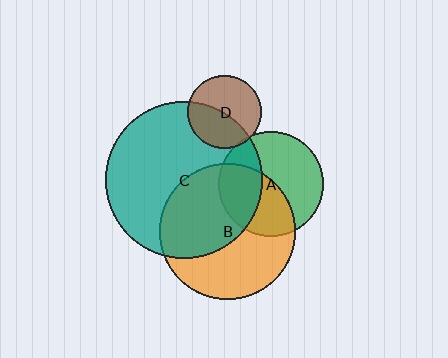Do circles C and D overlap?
Yes.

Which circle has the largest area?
Circle C (teal).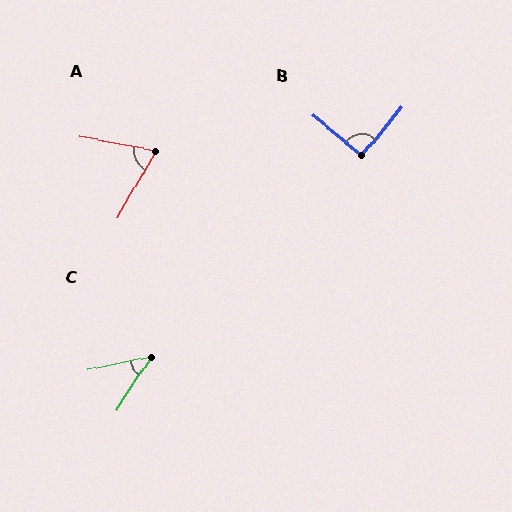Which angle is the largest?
B, at approximately 90 degrees.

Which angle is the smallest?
C, at approximately 44 degrees.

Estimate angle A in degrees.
Approximately 71 degrees.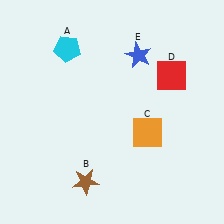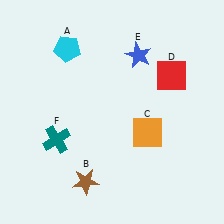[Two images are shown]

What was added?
A teal cross (F) was added in Image 2.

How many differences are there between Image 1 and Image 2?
There is 1 difference between the two images.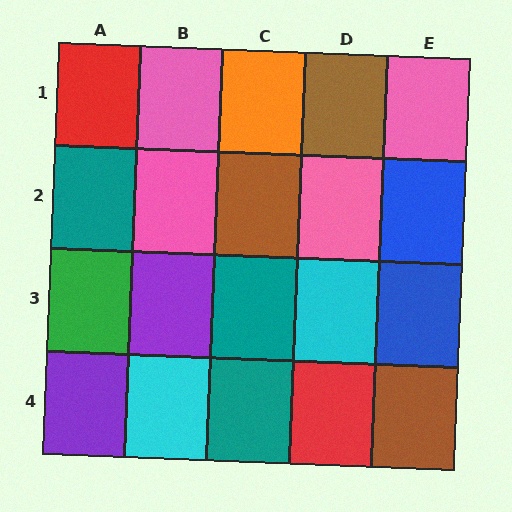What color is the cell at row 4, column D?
Red.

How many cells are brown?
3 cells are brown.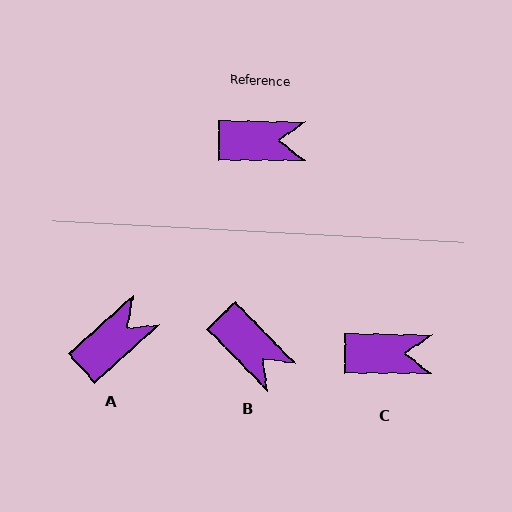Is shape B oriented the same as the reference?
No, it is off by about 45 degrees.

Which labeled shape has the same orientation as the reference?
C.